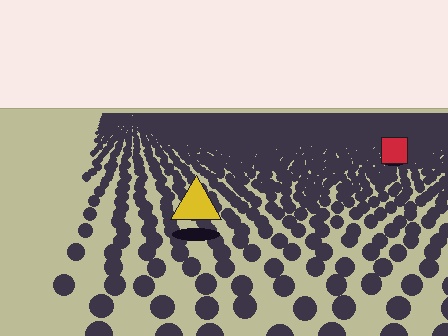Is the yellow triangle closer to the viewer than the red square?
Yes. The yellow triangle is closer — you can tell from the texture gradient: the ground texture is coarser near it.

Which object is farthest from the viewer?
The red square is farthest from the viewer. It appears smaller and the ground texture around it is denser.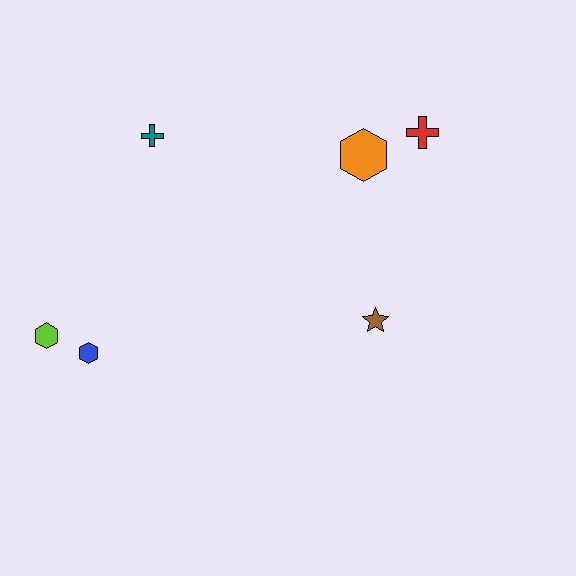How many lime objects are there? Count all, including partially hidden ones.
There is 1 lime object.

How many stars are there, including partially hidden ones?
There is 1 star.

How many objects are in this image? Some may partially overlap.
There are 6 objects.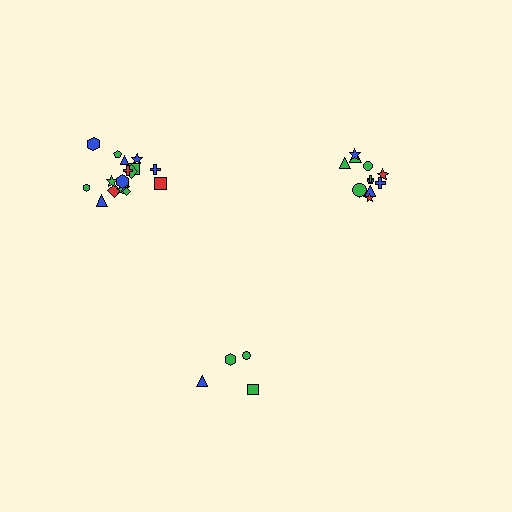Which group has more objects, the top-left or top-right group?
The top-left group.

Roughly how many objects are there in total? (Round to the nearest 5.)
Roughly 35 objects in total.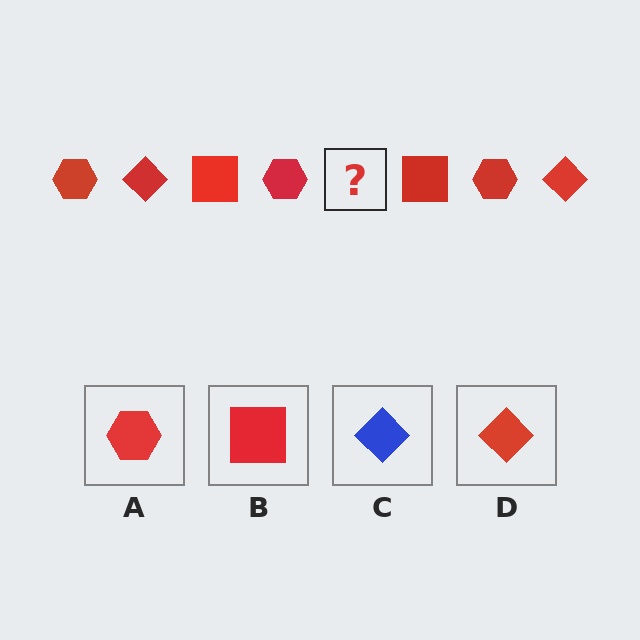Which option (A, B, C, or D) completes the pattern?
D.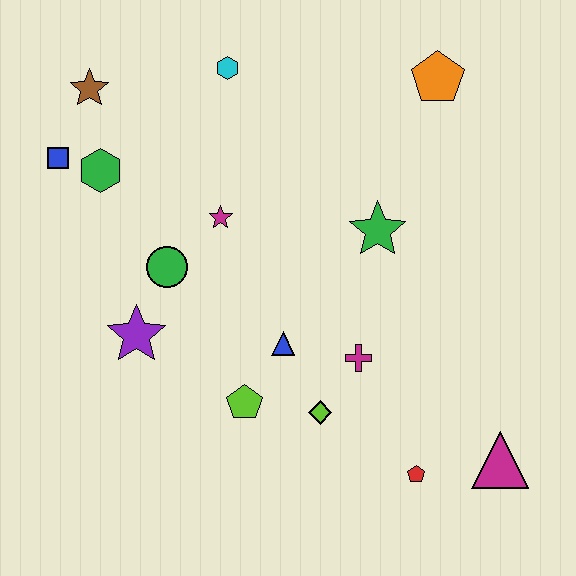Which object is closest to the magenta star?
The green circle is closest to the magenta star.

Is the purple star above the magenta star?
No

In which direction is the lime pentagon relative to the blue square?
The lime pentagon is below the blue square.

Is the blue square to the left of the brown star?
Yes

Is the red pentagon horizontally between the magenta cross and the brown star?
No